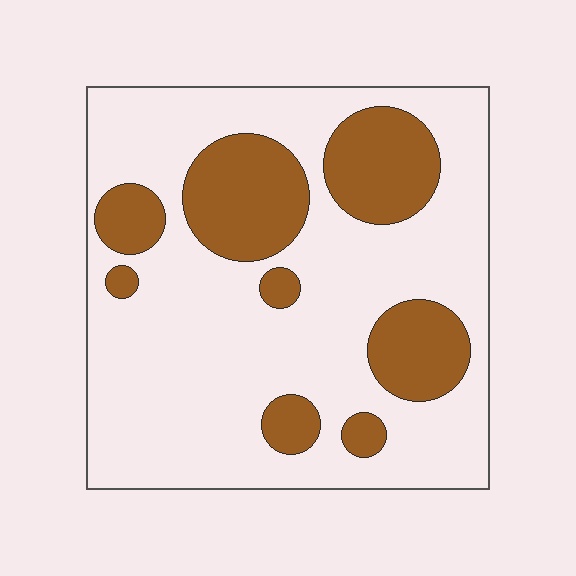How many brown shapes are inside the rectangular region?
8.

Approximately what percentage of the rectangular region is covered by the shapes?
Approximately 25%.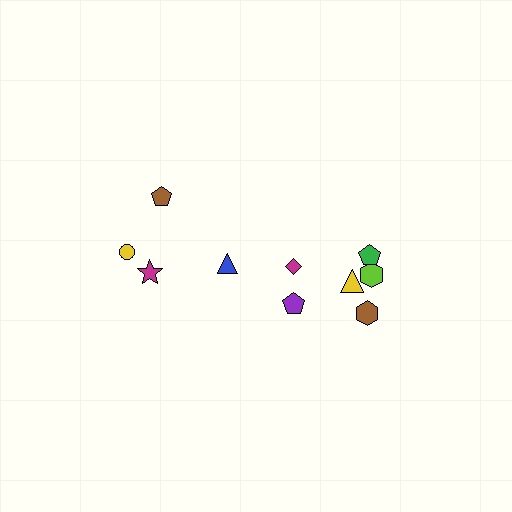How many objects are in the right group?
There are 6 objects.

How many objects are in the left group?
There are 4 objects.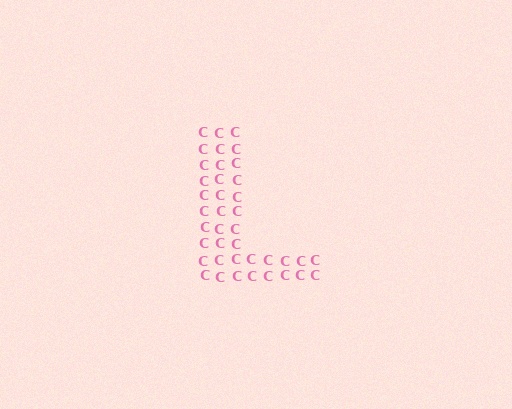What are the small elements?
The small elements are letter C's.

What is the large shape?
The large shape is the letter L.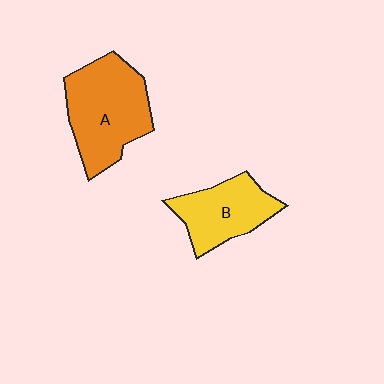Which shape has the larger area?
Shape A (orange).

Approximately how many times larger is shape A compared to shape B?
Approximately 1.4 times.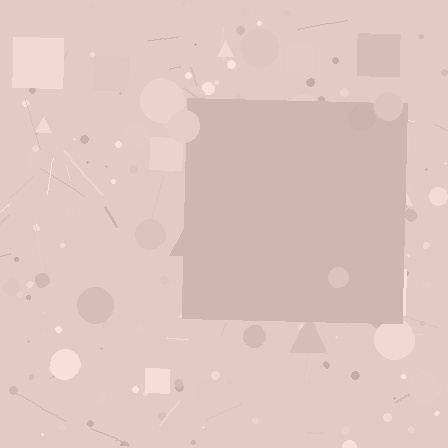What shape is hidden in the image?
A square is hidden in the image.